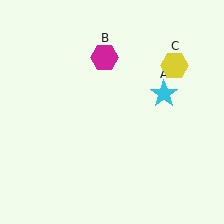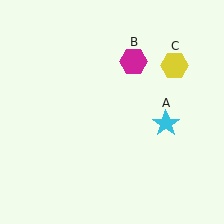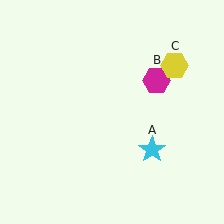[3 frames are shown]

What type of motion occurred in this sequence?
The cyan star (object A), magenta hexagon (object B) rotated clockwise around the center of the scene.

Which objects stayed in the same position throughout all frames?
Yellow hexagon (object C) remained stationary.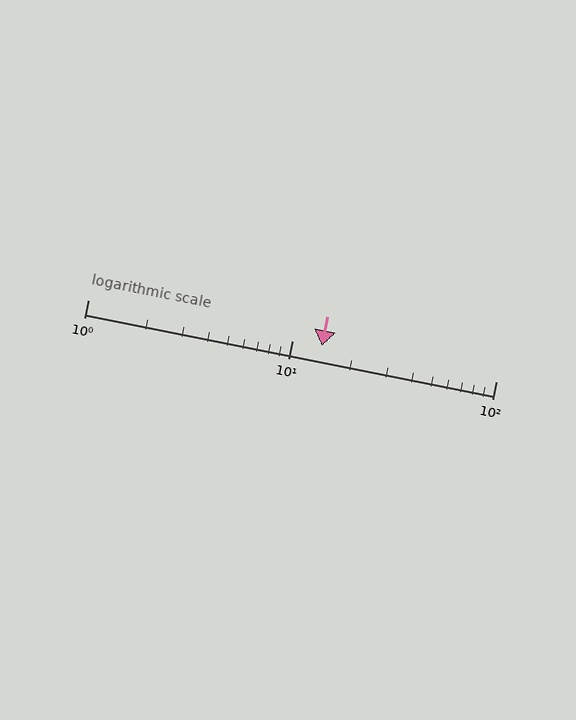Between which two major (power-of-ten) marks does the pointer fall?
The pointer is between 10 and 100.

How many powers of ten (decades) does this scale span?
The scale spans 2 decades, from 1 to 100.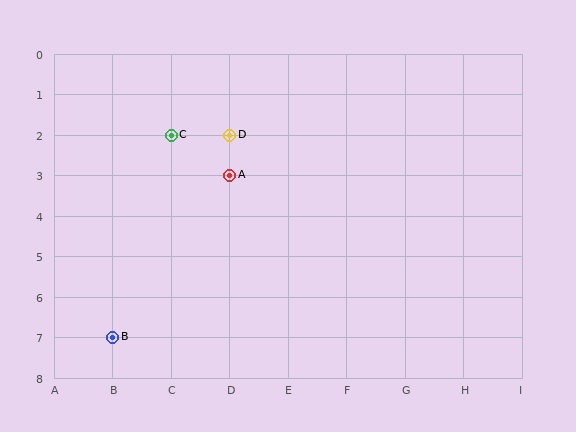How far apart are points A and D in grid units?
Points A and D are 1 row apart.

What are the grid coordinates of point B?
Point B is at grid coordinates (B, 7).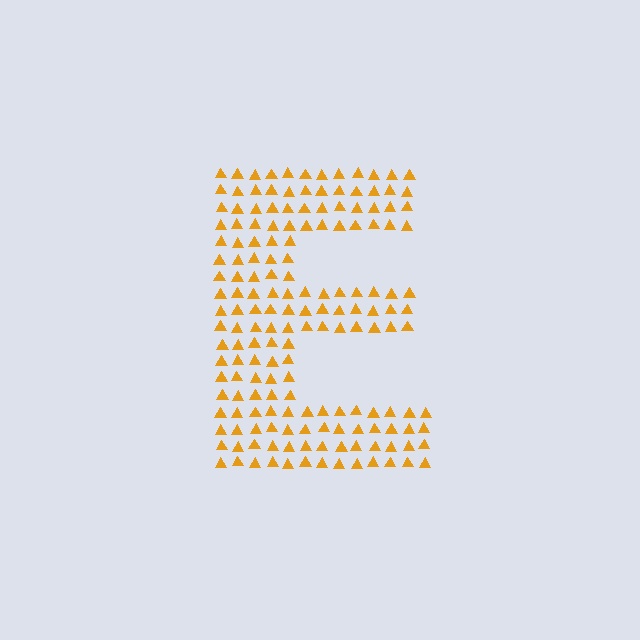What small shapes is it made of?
It is made of small triangles.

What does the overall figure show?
The overall figure shows the letter E.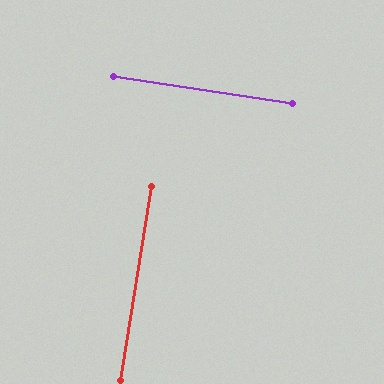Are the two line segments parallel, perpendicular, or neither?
Perpendicular — they meet at approximately 89°.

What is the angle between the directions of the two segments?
Approximately 89 degrees.